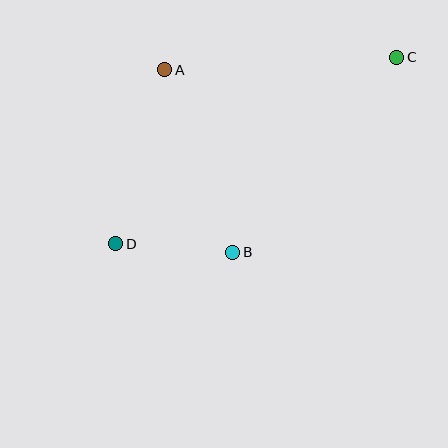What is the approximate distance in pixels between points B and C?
The distance between B and C is approximately 255 pixels.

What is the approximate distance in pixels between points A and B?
The distance between A and B is approximately 195 pixels.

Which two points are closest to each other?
Points B and D are closest to each other.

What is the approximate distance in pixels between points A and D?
The distance between A and D is approximately 180 pixels.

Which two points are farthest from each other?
Points C and D are farthest from each other.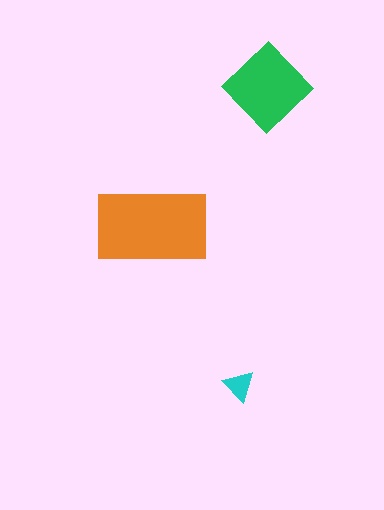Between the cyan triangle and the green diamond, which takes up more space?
The green diamond.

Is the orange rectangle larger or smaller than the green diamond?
Larger.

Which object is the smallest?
The cyan triangle.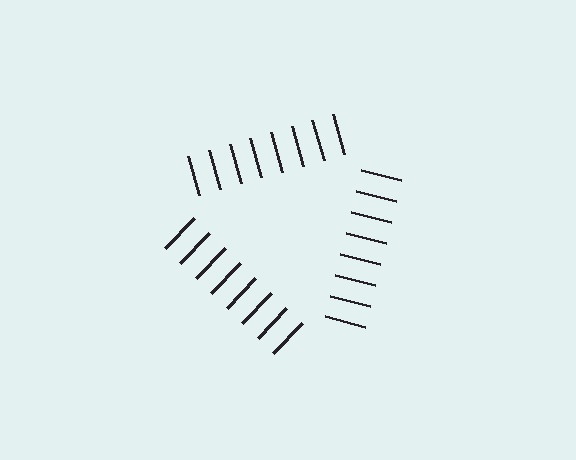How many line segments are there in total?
24 — 8 along each of the 3 edges.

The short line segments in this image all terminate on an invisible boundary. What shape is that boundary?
An illusory triangle — the line segments terminate on its edges but no continuous stroke is drawn.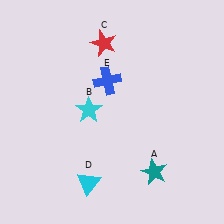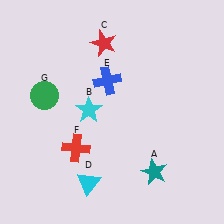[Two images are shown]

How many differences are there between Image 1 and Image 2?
There are 2 differences between the two images.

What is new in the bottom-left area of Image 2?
A red cross (F) was added in the bottom-left area of Image 2.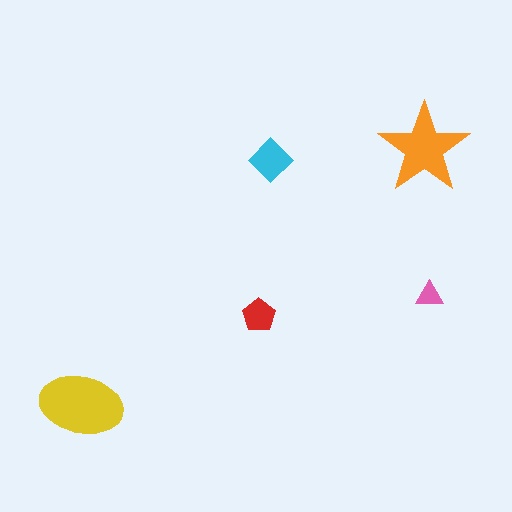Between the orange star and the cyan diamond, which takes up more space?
The orange star.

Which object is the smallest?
The pink triangle.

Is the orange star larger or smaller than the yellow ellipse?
Smaller.